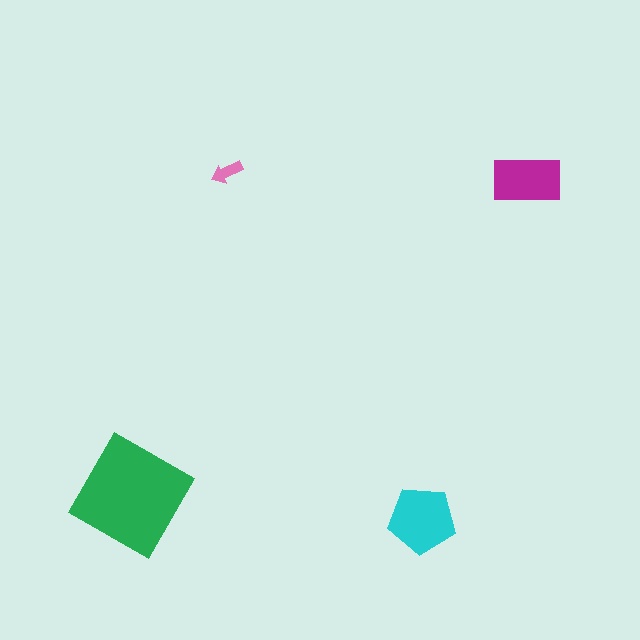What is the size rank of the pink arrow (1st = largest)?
4th.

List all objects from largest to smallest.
The green square, the cyan pentagon, the magenta rectangle, the pink arrow.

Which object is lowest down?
The cyan pentagon is bottommost.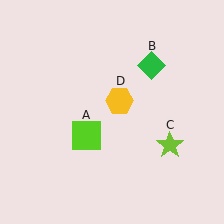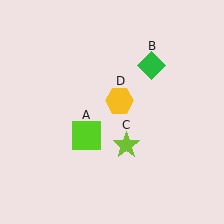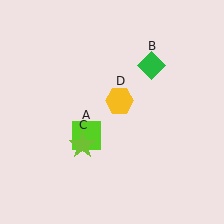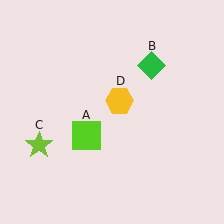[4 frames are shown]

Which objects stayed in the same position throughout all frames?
Lime square (object A) and green diamond (object B) and yellow hexagon (object D) remained stationary.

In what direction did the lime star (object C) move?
The lime star (object C) moved left.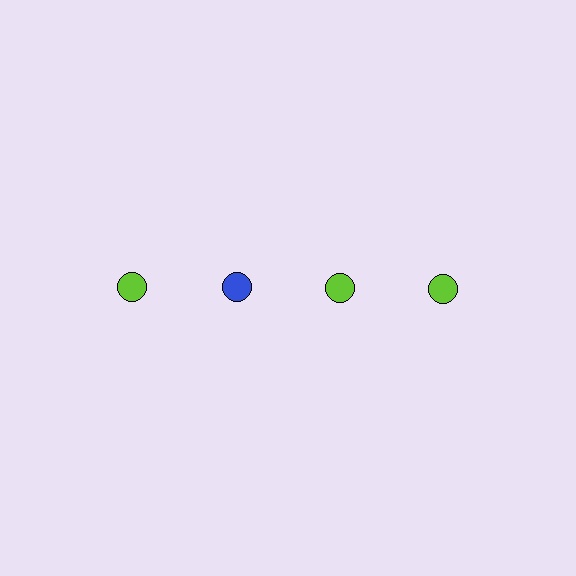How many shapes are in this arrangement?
There are 4 shapes arranged in a grid pattern.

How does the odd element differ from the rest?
It has a different color: blue instead of lime.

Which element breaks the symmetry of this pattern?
The blue circle in the top row, second from left column breaks the symmetry. All other shapes are lime circles.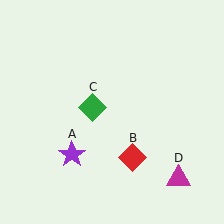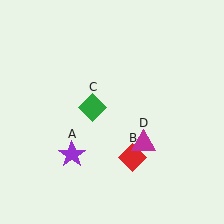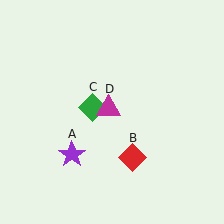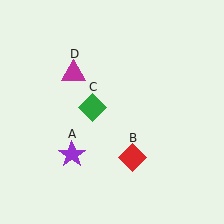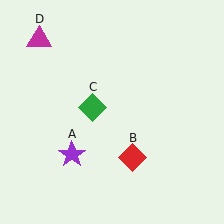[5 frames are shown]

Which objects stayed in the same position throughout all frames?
Purple star (object A) and red diamond (object B) and green diamond (object C) remained stationary.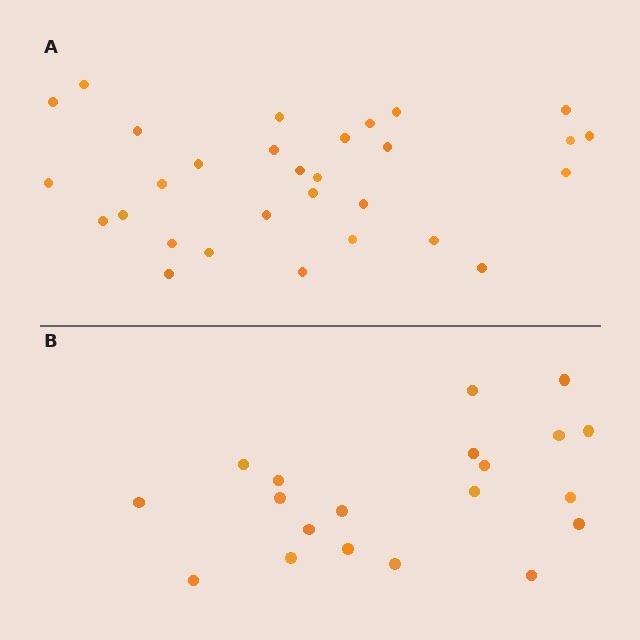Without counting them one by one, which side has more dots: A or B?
Region A (the top region) has more dots.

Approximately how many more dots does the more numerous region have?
Region A has roughly 10 or so more dots than region B.